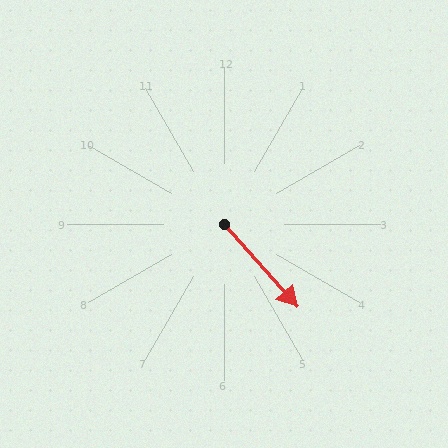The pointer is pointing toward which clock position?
Roughly 5 o'clock.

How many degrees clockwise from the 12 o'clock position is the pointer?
Approximately 138 degrees.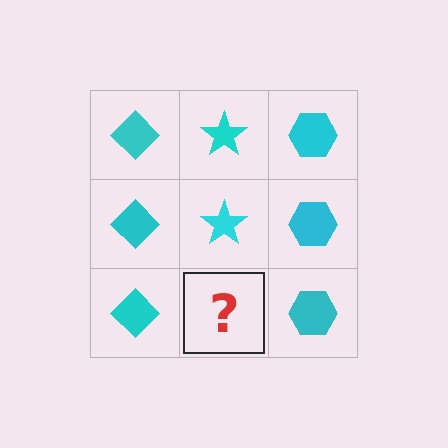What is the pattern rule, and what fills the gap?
The rule is that each column has a consistent shape. The gap should be filled with a cyan star.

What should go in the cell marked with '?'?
The missing cell should contain a cyan star.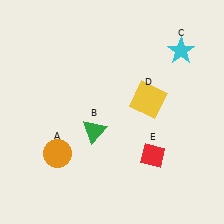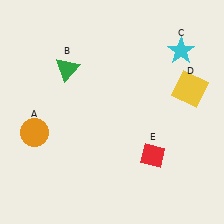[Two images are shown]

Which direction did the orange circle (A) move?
The orange circle (A) moved left.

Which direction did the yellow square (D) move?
The yellow square (D) moved right.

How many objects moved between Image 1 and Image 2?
3 objects moved between the two images.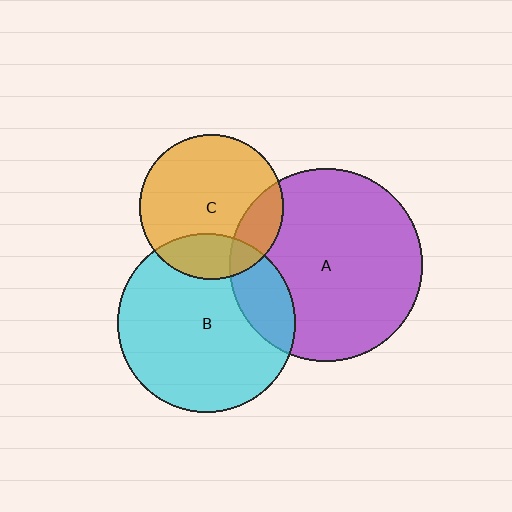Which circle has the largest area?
Circle A (purple).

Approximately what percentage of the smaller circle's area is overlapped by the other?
Approximately 20%.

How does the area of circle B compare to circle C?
Approximately 1.5 times.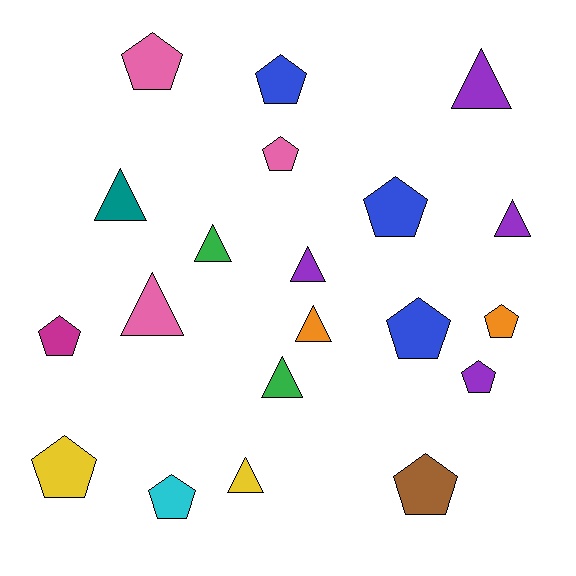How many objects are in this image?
There are 20 objects.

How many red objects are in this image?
There are no red objects.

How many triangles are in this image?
There are 9 triangles.